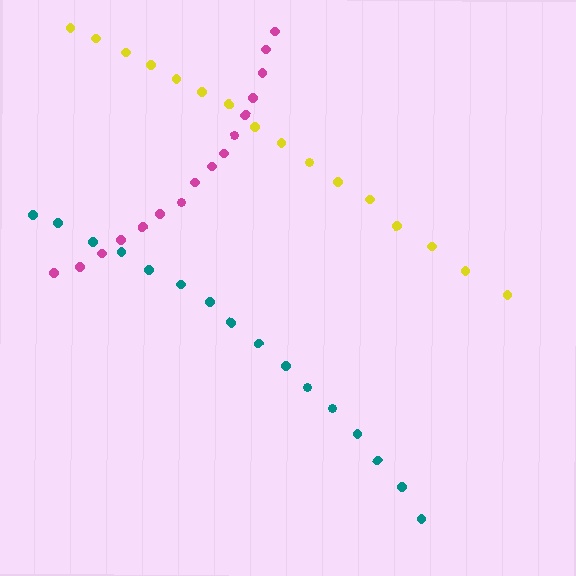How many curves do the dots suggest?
There are 3 distinct paths.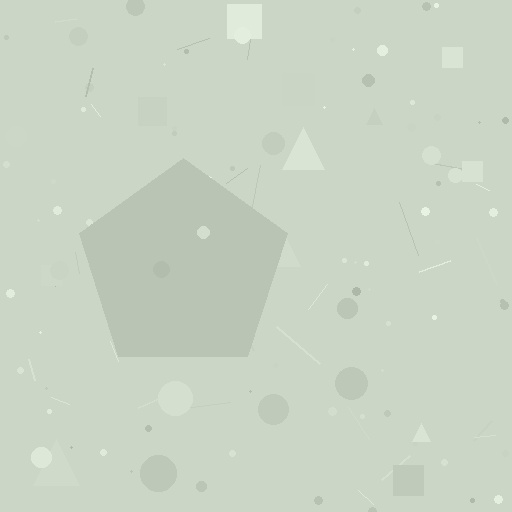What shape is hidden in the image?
A pentagon is hidden in the image.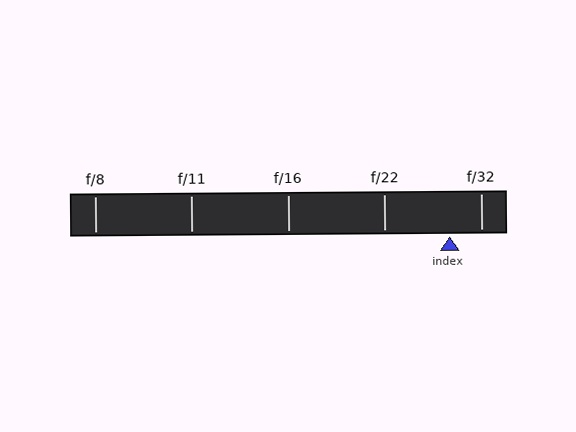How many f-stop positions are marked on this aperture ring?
There are 5 f-stop positions marked.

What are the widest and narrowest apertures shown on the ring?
The widest aperture shown is f/8 and the narrowest is f/32.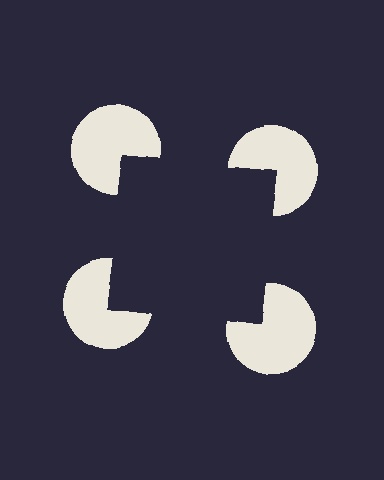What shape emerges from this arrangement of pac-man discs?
An illusory square — its edges are inferred from the aligned wedge cuts in the pac-man discs, not physically drawn.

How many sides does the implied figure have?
4 sides.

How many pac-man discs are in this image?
There are 4 — one at each vertex of the illusory square.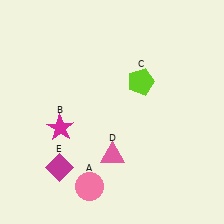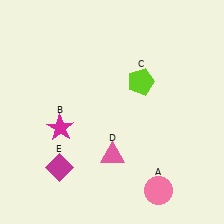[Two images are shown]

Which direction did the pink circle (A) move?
The pink circle (A) moved right.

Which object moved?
The pink circle (A) moved right.